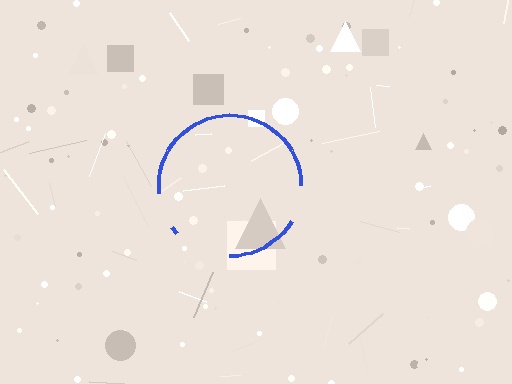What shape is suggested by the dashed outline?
The dashed outline suggests a circle.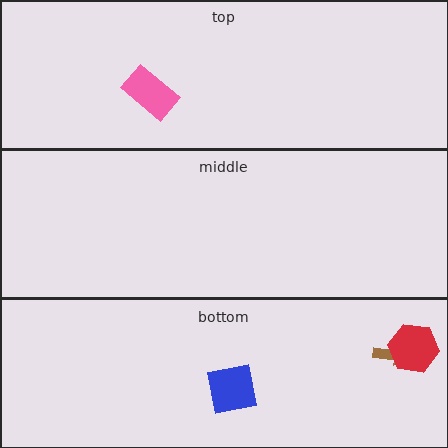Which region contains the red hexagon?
The bottom region.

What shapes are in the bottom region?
The brown arrow, the blue square, the red hexagon.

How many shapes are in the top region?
1.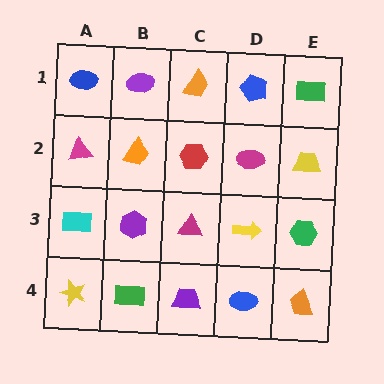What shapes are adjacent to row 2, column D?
A blue pentagon (row 1, column D), a yellow arrow (row 3, column D), a red hexagon (row 2, column C), a yellow trapezoid (row 2, column E).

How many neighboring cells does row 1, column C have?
3.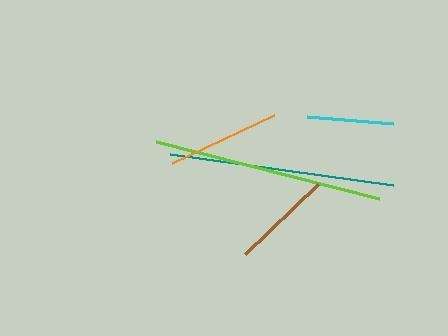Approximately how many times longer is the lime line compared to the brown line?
The lime line is approximately 2.3 times the length of the brown line.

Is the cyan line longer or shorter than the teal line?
The teal line is longer than the cyan line.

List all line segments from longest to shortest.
From longest to shortest: lime, teal, orange, brown, cyan.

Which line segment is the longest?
The lime line is the longest at approximately 230 pixels.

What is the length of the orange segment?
The orange segment is approximately 113 pixels long.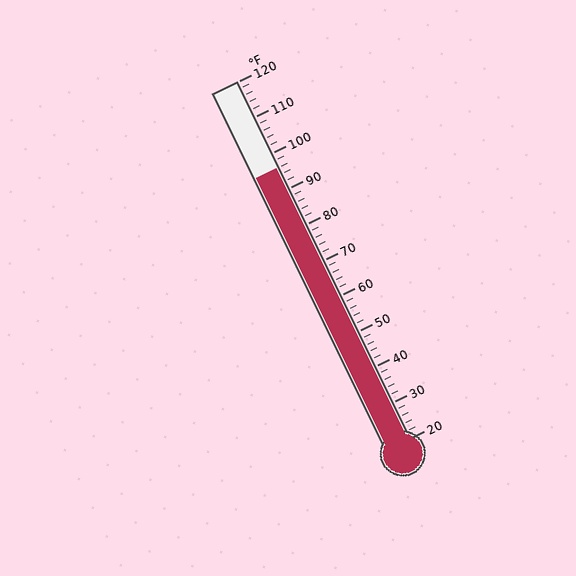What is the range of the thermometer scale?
The thermometer scale ranges from 20°F to 120°F.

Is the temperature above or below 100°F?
The temperature is below 100°F.